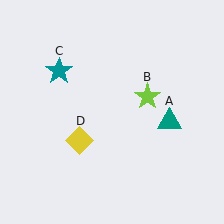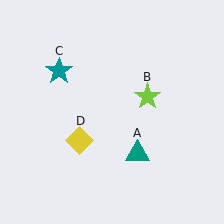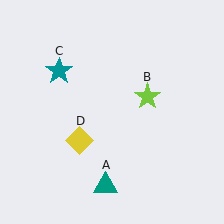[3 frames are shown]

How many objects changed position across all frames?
1 object changed position: teal triangle (object A).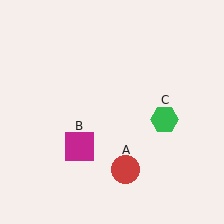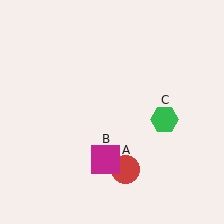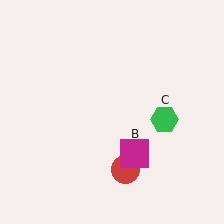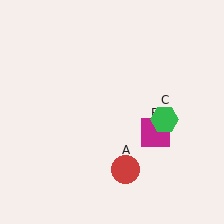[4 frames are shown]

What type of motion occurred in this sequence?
The magenta square (object B) rotated counterclockwise around the center of the scene.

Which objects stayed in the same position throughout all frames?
Red circle (object A) and green hexagon (object C) remained stationary.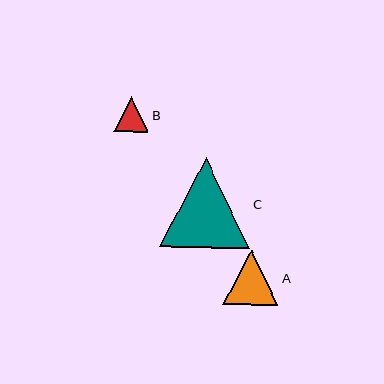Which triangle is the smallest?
Triangle B is the smallest with a size of approximately 35 pixels.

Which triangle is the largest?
Triangle C is the largest with a size of approximately 90 pixels.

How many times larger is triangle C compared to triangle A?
Triangle C is approximately 1.6 times the size of triangle A.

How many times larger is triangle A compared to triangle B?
Triangle A is approximately 1.6 times the size of triangle B.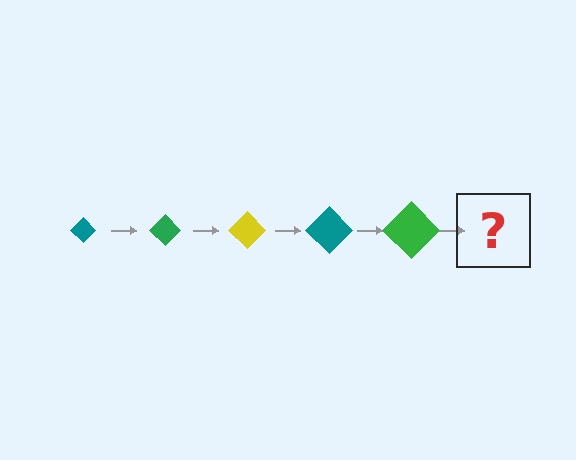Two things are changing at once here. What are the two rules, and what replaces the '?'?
The two rules are that the diamond grows larger each step and the color cycles through teal, green, and yellow. The '?' should be a yellow diamond, larger than the previous one.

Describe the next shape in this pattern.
It should be a yellow diamond, larger than the previous one.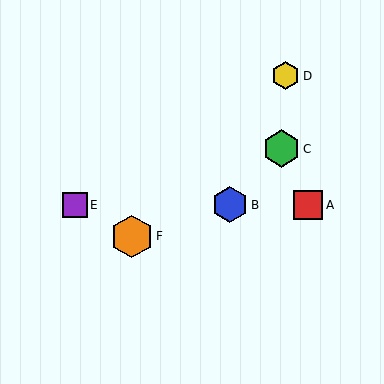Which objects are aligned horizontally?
Objects A, B, E are aligned horizontally.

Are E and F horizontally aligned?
No, E is at y≈205 and F is at y≈236.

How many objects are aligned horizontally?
3 objects (A, B, E) are aligned horizontally.